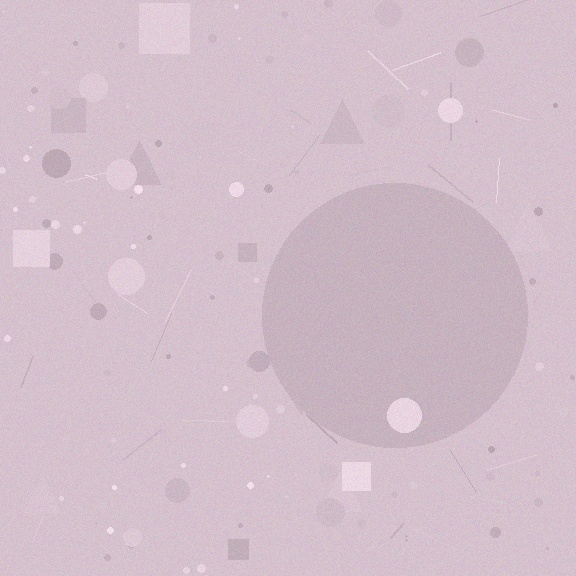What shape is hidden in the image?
A circle is hidden in the image.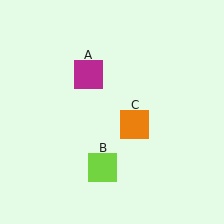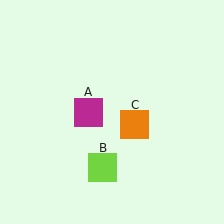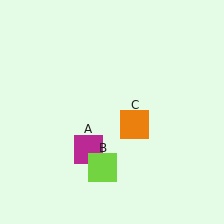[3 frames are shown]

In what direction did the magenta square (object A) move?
The magenta square (object A) moved down.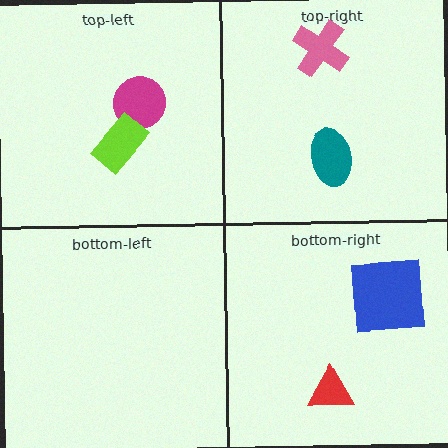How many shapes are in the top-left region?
2.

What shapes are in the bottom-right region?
The red triangle, the blue square.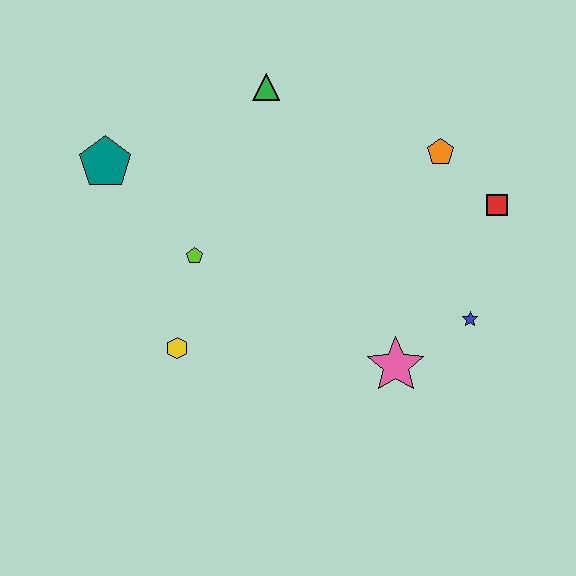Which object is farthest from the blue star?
The teal pentagon is farthest from the blue star.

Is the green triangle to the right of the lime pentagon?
Yes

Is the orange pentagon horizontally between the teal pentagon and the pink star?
No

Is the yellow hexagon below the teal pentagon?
Yes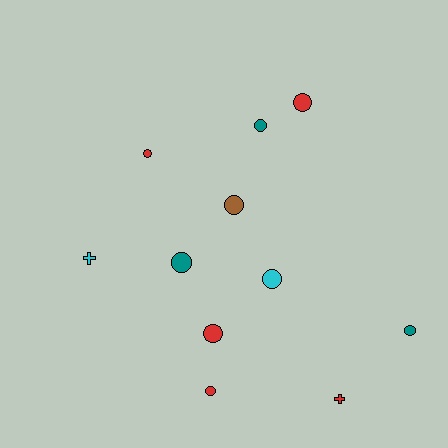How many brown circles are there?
There is 1 brown circle.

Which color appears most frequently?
Red, with 5 objects.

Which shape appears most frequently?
Circle, with 9 objects.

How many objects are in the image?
There are 11 objects.